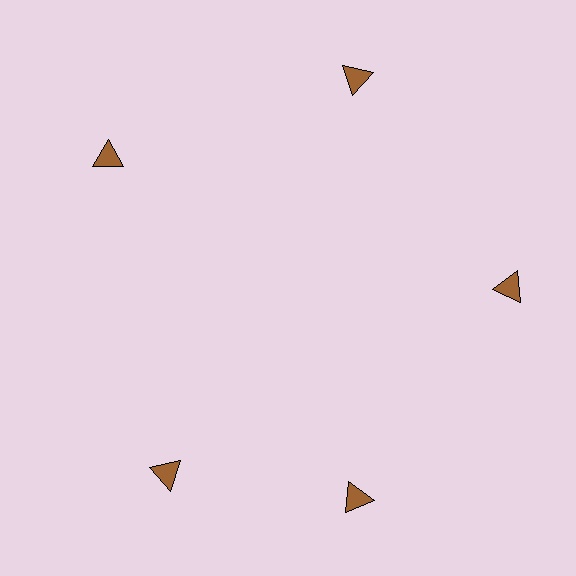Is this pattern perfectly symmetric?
No. The 5 brown triangles are arranged in a ring, but one element near the 8 o'clock position is rotated out of alignment along the ring, breaking the 5-fold rotational symmetry.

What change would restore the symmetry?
The symmetry would be restored by rotating it back into even spacing with its neighbors so that all 5 triangles sit at equal angles and equal distance from the center.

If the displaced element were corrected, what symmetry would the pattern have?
It would have 5-fold rotational symmetry — the pattern would map onto itself every 72 degrees.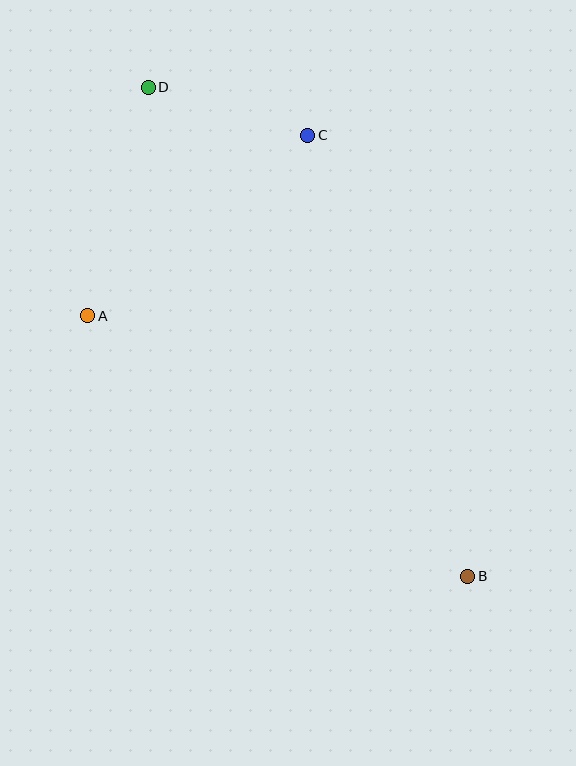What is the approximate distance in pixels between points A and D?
The distance between A and D is approximately 236 pixels.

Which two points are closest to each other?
Points C and D are closest to each other.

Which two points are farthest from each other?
Points B and D are farthest from each other.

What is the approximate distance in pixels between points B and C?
The distance between B and C is approximately 469 pixels.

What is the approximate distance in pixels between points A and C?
The distance between A and C is approximately 284 pixels.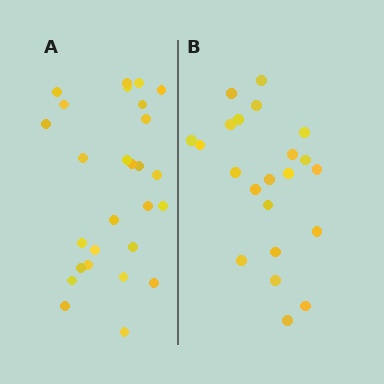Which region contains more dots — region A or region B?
Region A (the left region) has more dots.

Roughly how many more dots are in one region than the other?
Region A has about 5 more dots than region B.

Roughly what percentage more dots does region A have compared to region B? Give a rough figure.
About 25% more.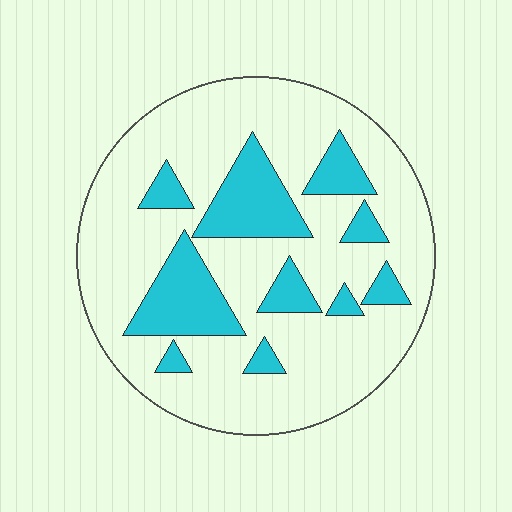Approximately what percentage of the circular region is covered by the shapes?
Approximately 25%.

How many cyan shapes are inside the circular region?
10.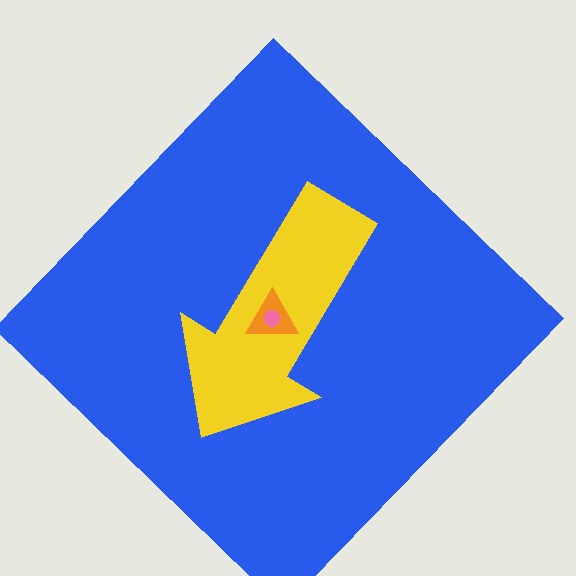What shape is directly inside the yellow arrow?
The orange triangle.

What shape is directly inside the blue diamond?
The yellow arrow.